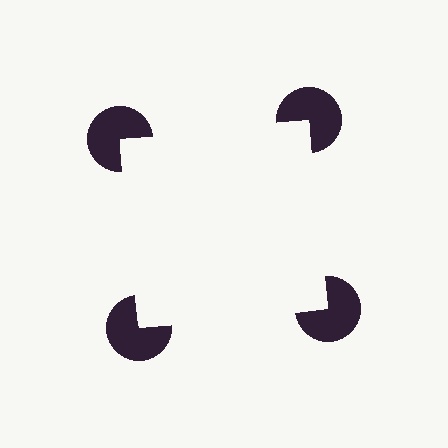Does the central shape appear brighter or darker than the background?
It typically appears slightly brighter than the background, even though no actual brightness change is drawn.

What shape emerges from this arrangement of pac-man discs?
An illusory square — its edges are inferred from the aligned wedge cuts in the pac-man discs, not physically drawn.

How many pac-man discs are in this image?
There are 4 — one at each vertex of the illusory square.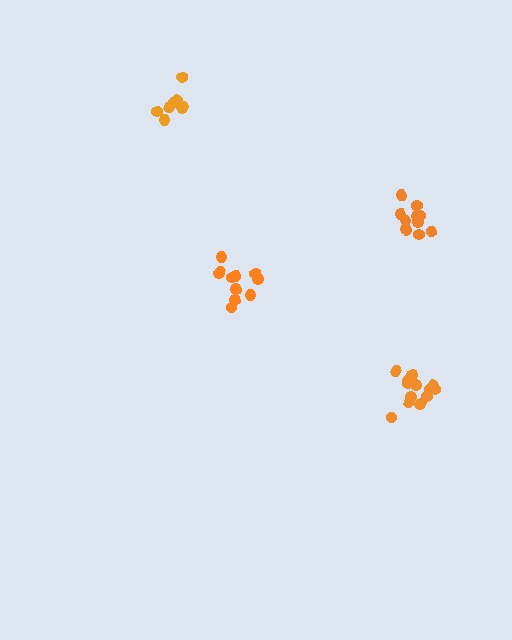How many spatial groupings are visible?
There are 4 spatial groupings.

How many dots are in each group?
Group 1: 15 dots, Group 2: 11 dots, Group 3: 10 dots, Group 4: 10 dots (46 total).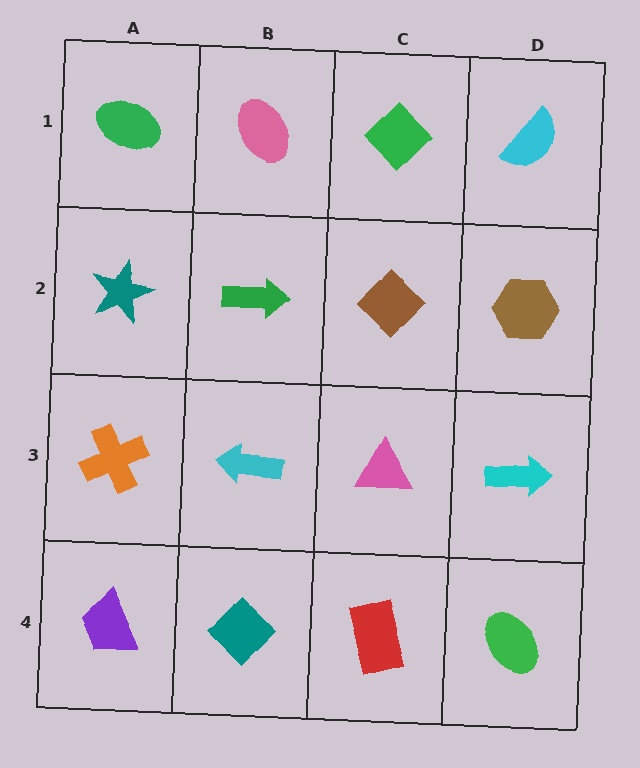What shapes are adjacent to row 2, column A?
A green ellipse (row 1, column A), an orange cross (row 3, column A), a green arrow (row 2, column B).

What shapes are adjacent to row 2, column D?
A cyan semicircle (row 1, column D), a cyan arrow (row 3, column D), a brown diamond (row 2, column C).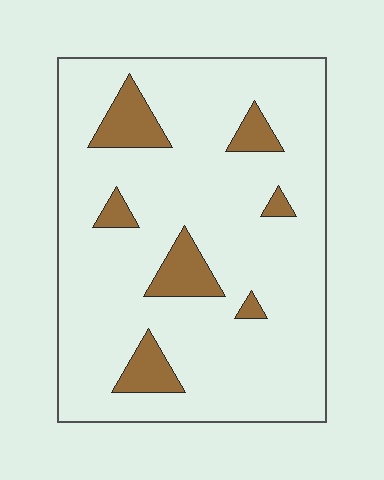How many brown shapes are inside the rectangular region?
7.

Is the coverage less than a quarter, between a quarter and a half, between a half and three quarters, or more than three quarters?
Less than a quarter.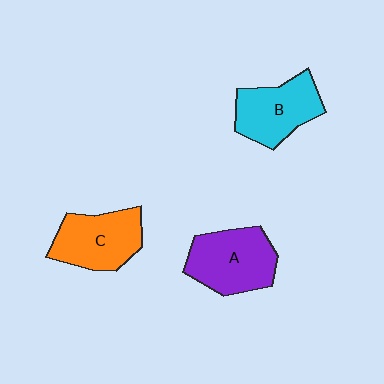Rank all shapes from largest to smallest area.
From largest to smallest: A (purple), C (orange), B (cyan).